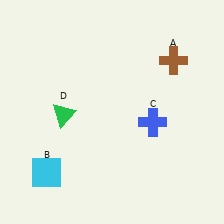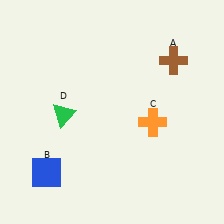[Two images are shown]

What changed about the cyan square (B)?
In Image 1, B is cyan. In Image 2, it changed to blue.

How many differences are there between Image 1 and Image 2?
There are 2 differences between the two images.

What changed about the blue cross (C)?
In Image 1, C is blue. In Image 2, it changed to orange.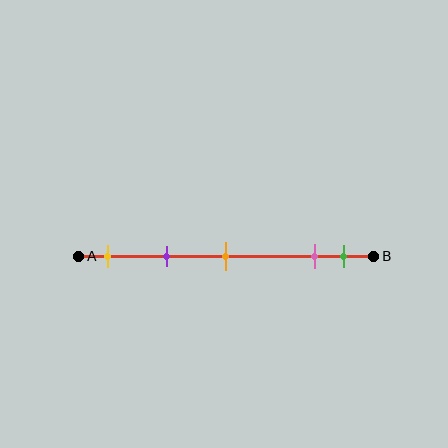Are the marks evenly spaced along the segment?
No, the marks are not evenly spaced.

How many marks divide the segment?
There are 5 marks dividing the segment.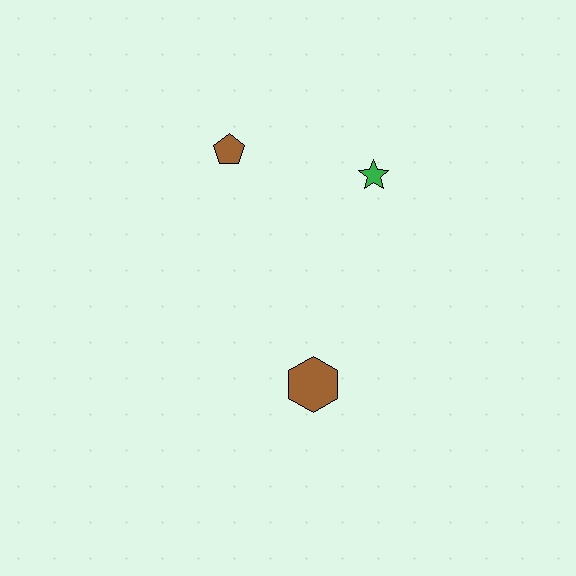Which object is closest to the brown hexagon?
The green star is closest to the brown hexagon.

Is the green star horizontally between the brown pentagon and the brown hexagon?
No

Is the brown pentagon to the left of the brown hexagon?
Yes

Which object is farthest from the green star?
The brown hexagon is farthest from the green star.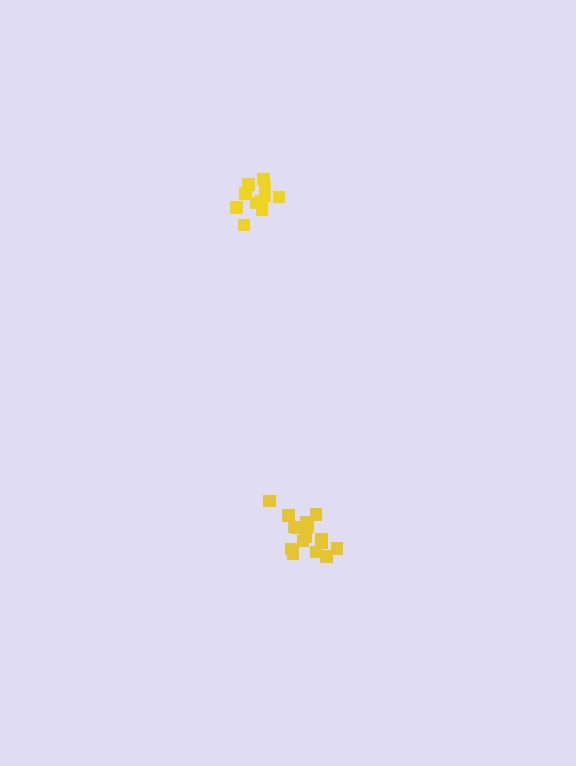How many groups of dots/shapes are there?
There are 2 groups.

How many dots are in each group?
Group 1: 18 dots, Group 2: 12 dots (30 total).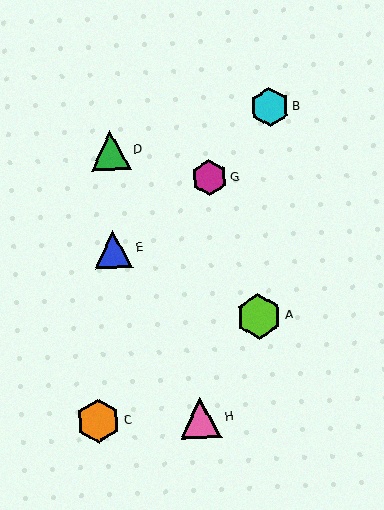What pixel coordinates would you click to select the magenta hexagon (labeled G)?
Click at (209, 178) to select the magenta hexagon G.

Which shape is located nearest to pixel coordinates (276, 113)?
The cyan hexagon (labeled B) at (270, 107) is nearest to that location.